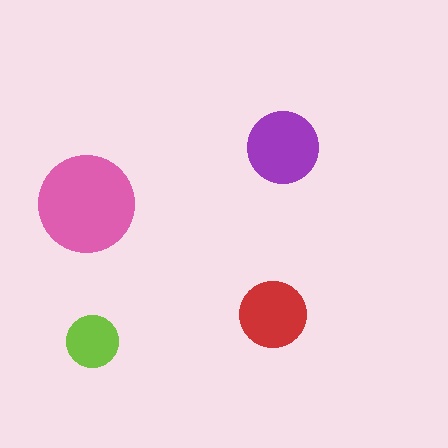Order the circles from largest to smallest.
the pink one, the purple one, the red one, the lime one.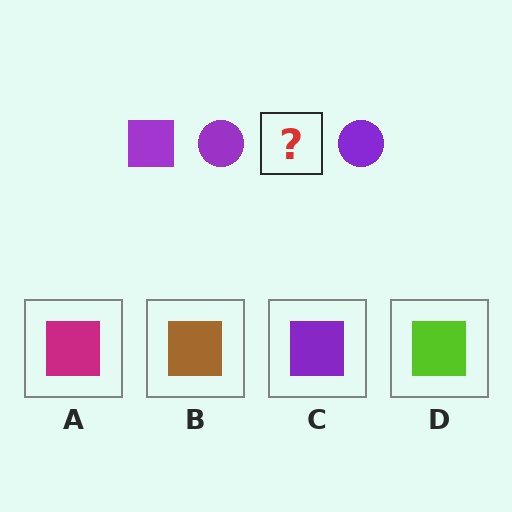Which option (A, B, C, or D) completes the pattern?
C.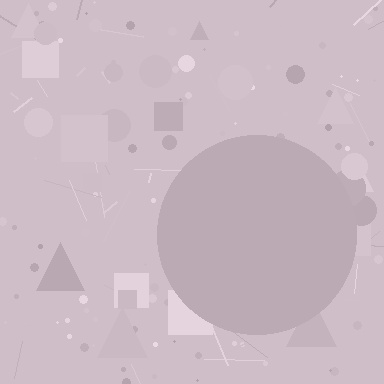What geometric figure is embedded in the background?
A circle is embedded in the background.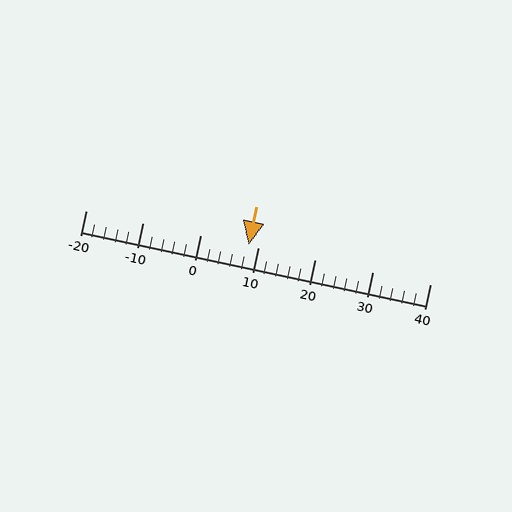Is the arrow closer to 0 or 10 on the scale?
The arrow is closer to 10.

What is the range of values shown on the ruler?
The ruler shows values from -20 to 40.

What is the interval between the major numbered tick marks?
The major tick marks are spaced 10 units apart.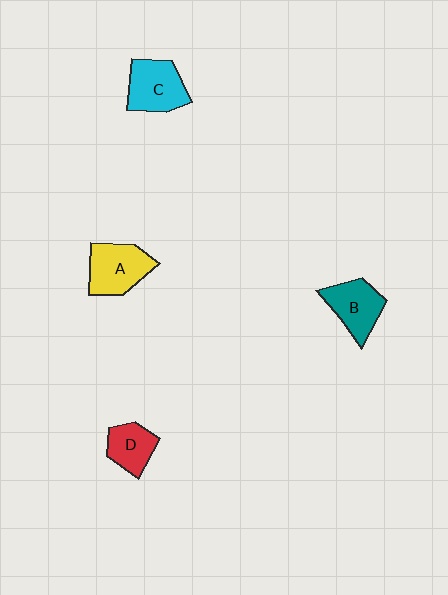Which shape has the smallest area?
Shape D (red).